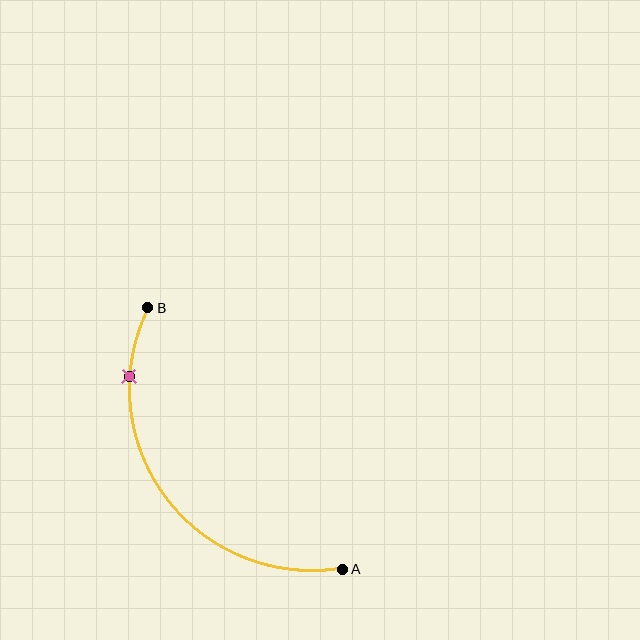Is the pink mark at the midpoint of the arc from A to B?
No. The pink mark lies on the arc but is closer to endpoint B. The arc midpoint would be at the point on the curve equidistant along the arc from both A and B.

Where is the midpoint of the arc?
The arc midpoint is the point on the curve farthest from the straight line joining A and B. It sits below and to the left of that line.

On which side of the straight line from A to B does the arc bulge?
The arc bulges below and to the left of the straight line connecting A and B.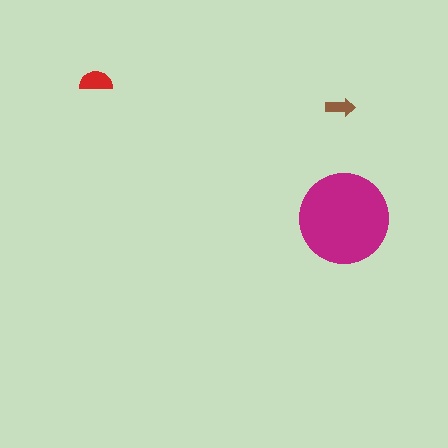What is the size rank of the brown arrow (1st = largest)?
3rd.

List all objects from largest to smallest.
The magenta circle, the red semicircle, the brown arrow.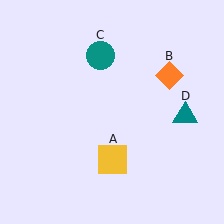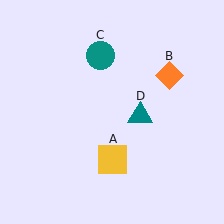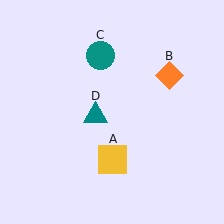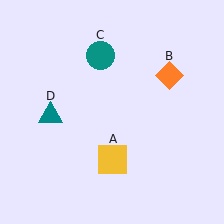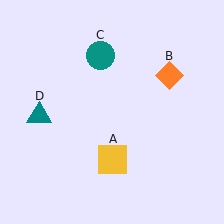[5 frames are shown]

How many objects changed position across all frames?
1 object changed position: teal triangle (object D).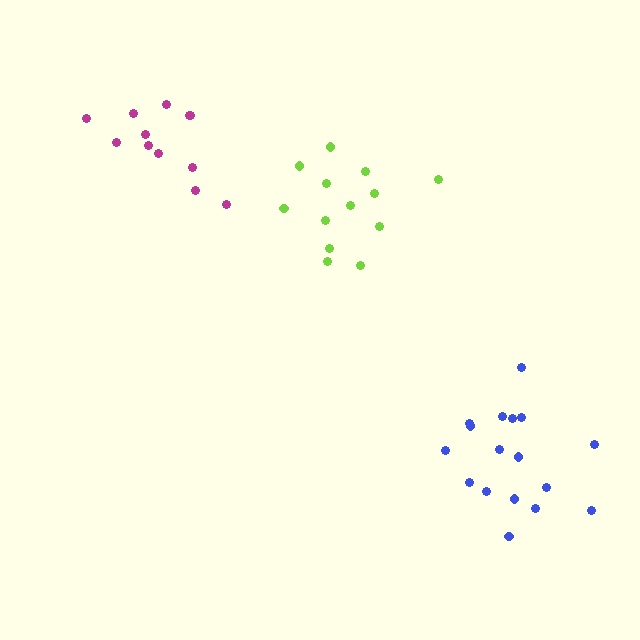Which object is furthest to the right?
The blue cluster is rightmost.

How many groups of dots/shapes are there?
There are 3 groups.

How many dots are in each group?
Group 1: 13 dots, Group 2: 17 dots, Group 3: 12 dots (42 total).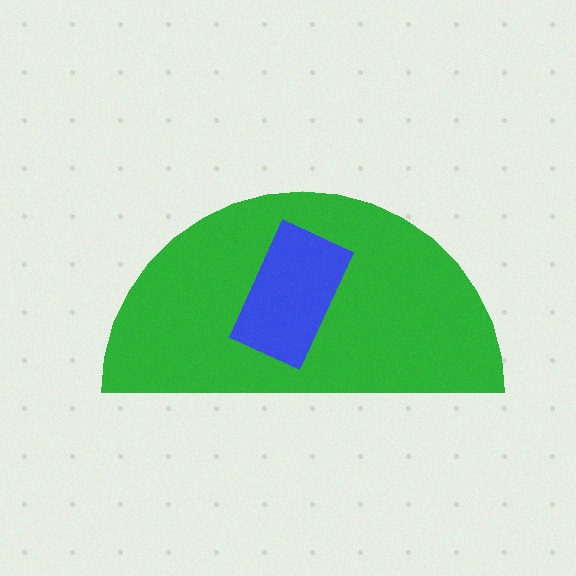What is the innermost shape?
The blue rectangle.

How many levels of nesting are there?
2.